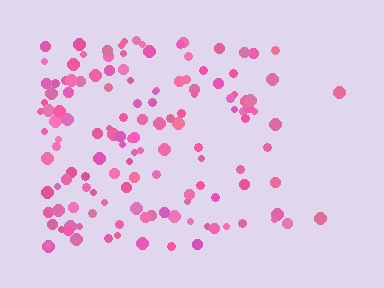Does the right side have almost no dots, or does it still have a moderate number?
Still a moderate number, just noticeably fewer than the left.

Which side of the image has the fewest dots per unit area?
The right.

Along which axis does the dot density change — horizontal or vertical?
Horizontal.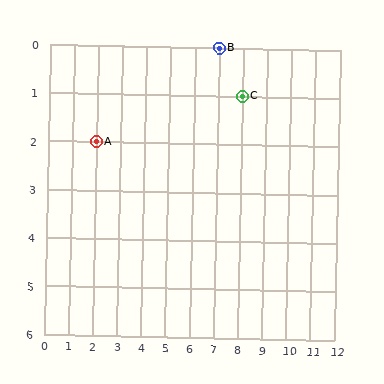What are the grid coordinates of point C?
Point C is at grid coordinates (8, 1).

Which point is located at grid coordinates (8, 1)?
Point C is at (8, 1).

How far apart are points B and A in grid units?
Points B and A are 5 columns and 2 rows apart (about 5.4 grid units diagonally).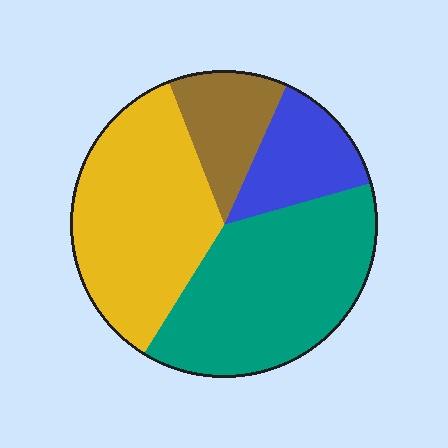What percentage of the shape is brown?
Brown takes up about one eighth (1/8) of the shape.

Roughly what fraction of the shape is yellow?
Yellow takes up about one third (1/3) of the shape.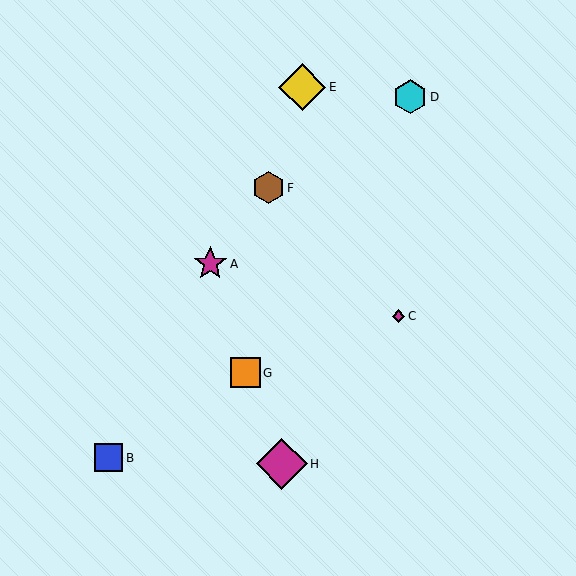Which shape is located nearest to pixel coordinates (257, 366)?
The orange square (labeled G) at (246, 373) is nearest to that location.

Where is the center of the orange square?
The center of the orange square is at (246, 373).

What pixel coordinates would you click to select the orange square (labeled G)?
Click at (246, 373) to select the orange square G.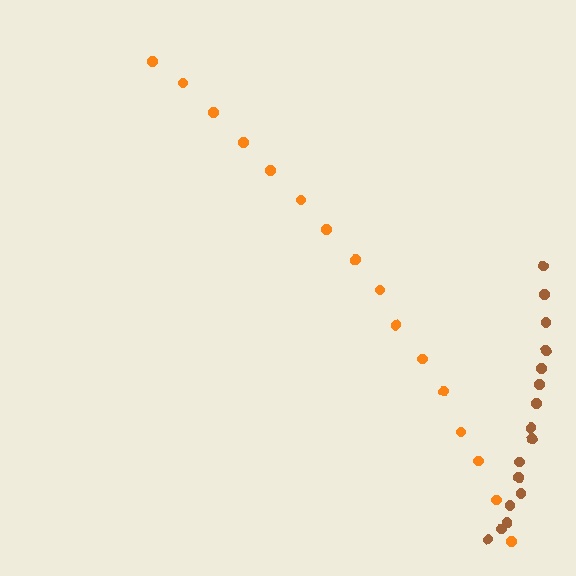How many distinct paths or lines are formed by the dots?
There are 2 distinct paths.